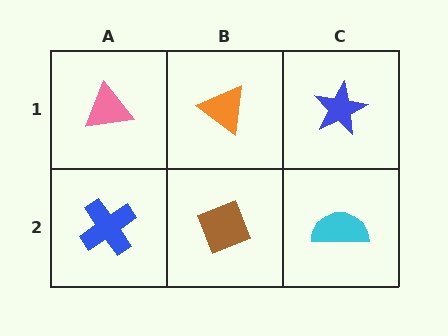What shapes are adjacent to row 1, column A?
A blue cross (row 2, column A), an orange triangle (row 1, column B).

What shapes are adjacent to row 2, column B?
An orange triangle (row 1, column B), a blue cross (row 2, column A), a cyan semicircle (row 2, column C).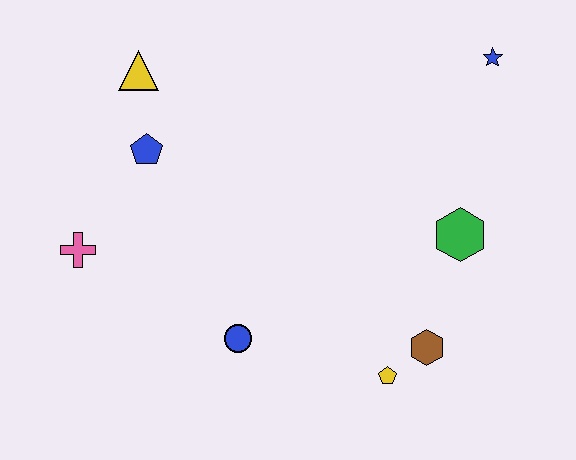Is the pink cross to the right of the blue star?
No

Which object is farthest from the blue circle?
The blue star is farthest from the blue circle.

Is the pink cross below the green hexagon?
Yes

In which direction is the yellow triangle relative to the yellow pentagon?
The yellow triangle is above the yellow pentagon.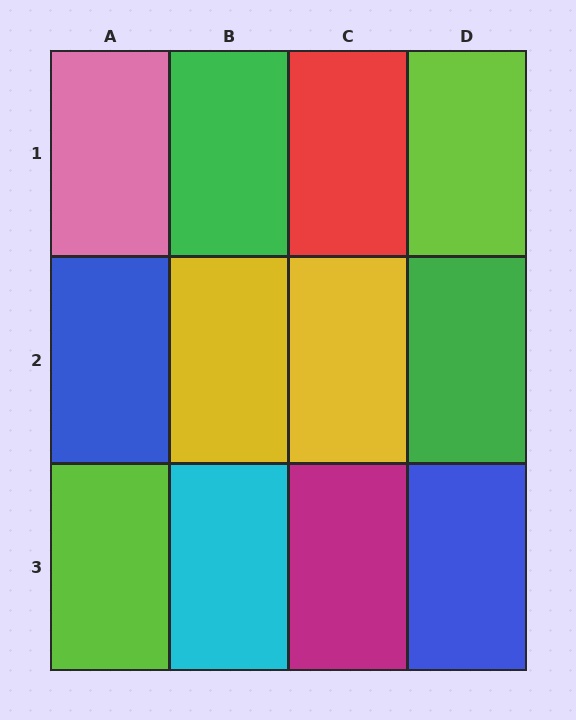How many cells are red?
1 cell is red.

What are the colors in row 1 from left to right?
Pink, green, red, lime.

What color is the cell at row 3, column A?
Lime.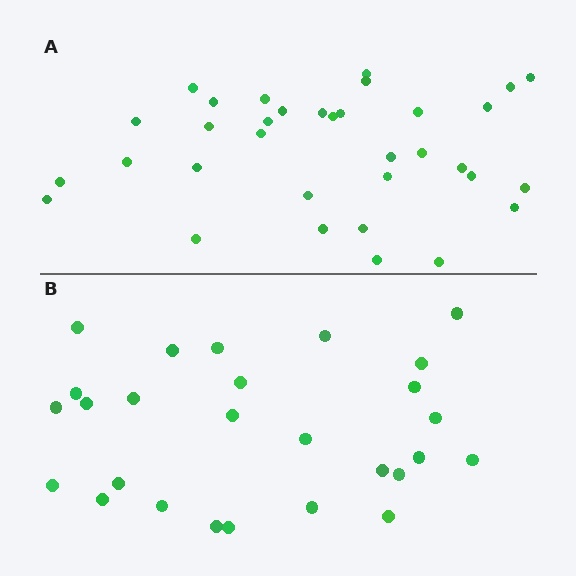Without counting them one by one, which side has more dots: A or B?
Region A (the top region) has more dots.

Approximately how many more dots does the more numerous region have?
Region A has roughly 8 or so more dots than region B.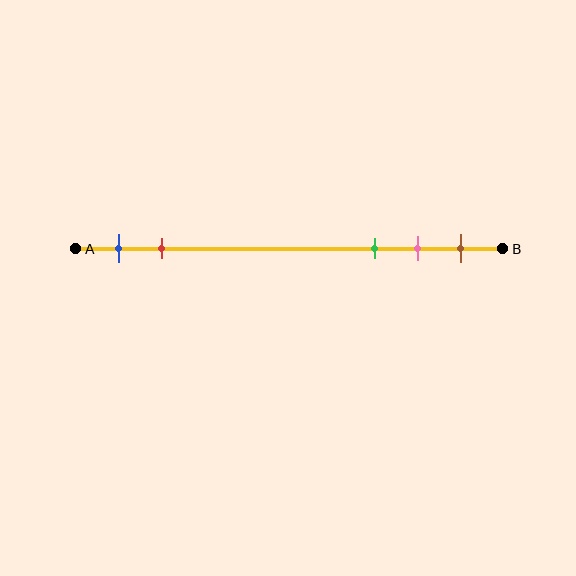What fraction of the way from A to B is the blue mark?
The blue mark is approximately 10% (0.1) of the way from A to B.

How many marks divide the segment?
There are 5 marks dividing the segment.